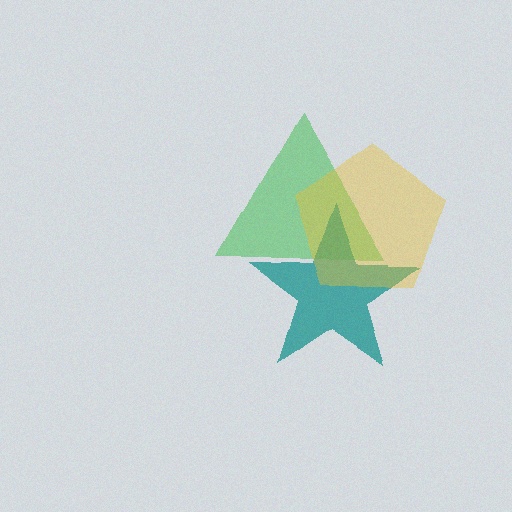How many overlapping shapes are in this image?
There are 3 overlapping shapes in the image.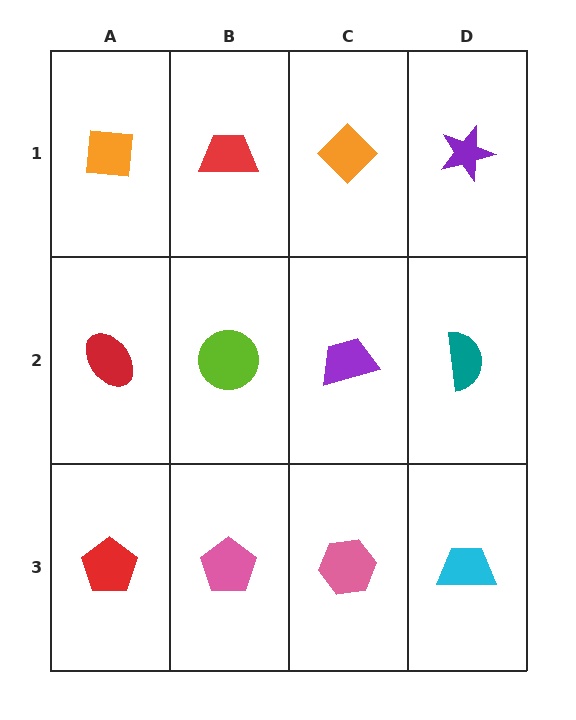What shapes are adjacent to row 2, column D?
A purple star (row 1, column D), a cyan trapezoid (row 3, column D), a purple trapezoid (row 2, column C).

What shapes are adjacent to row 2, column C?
An orange diamond (row 1, column C), a pink hexagon (row 3, column C), a lime circle (row 2, column B), a teal semicircle (row 2, column D).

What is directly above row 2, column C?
An orange diamond.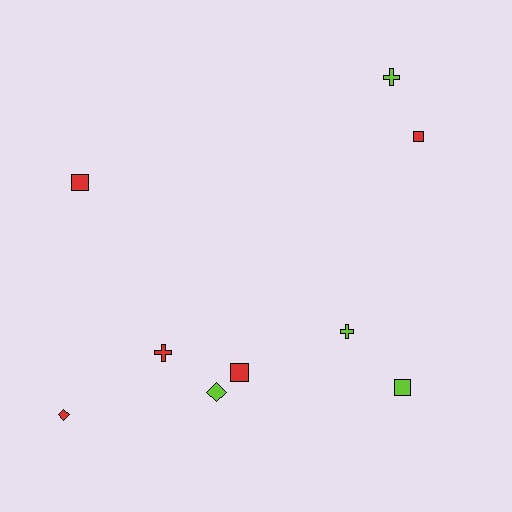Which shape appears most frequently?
Square, with 4 objects.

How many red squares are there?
There are 3 red squares.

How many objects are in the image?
There are 9 objects.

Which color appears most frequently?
Red, with 5 objects.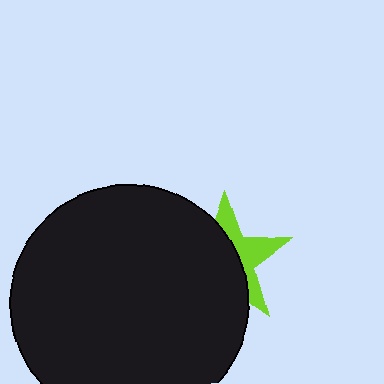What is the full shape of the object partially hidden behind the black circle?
The partially hidden object is a lime star.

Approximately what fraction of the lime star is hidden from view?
Roughly 61% of the lime star is hidden behind the black circle.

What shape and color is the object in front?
The object in front is a black circle.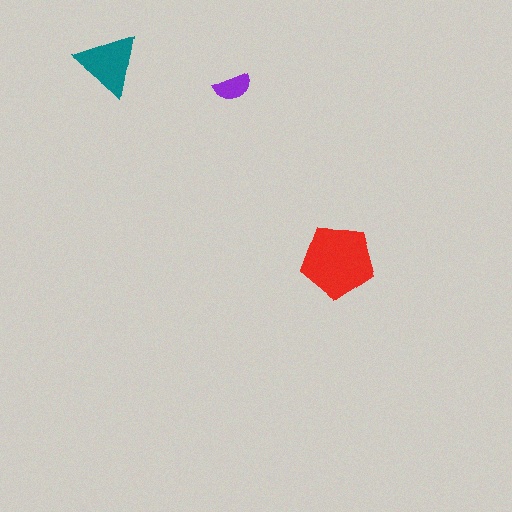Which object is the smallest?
The purple semicircle.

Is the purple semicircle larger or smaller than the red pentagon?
Smaller.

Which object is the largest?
The red pentagon.